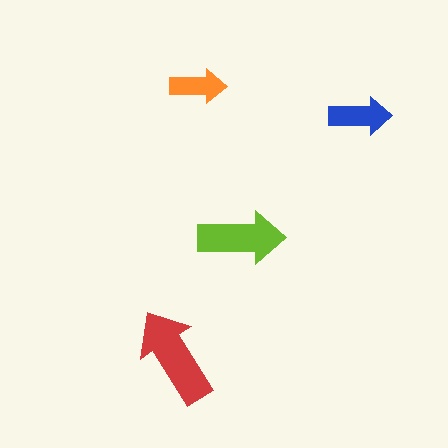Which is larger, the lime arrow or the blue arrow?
The lime one.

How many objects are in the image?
There are 4 objects in the image.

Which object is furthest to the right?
The blue arrow is rightmost.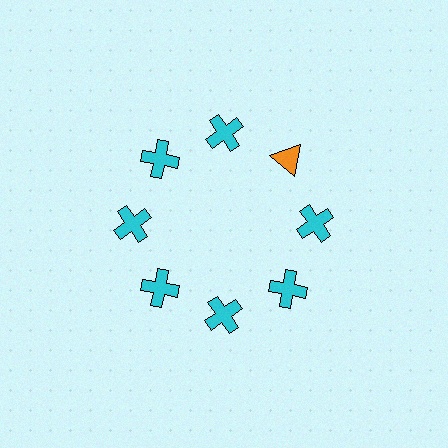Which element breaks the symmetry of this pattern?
The orange triangle at roughly the 2 o'clock position breaks the symmetry. All other shapes are cyan crosses.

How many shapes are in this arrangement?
There are 8 shapes arranged in a ring pattern.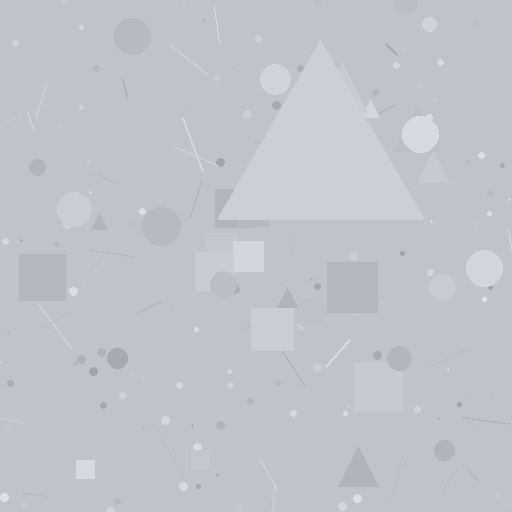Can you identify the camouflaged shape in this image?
The camouflaged shape is a triangle.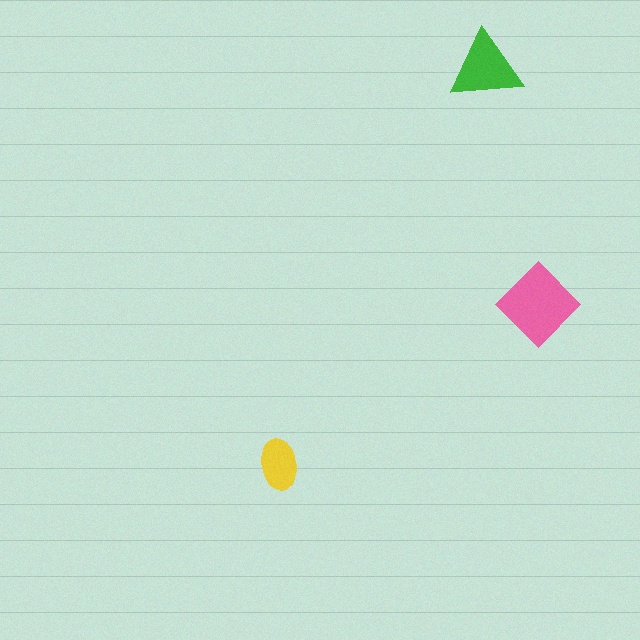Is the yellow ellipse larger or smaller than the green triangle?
Smaller.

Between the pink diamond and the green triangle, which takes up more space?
The pink diamond.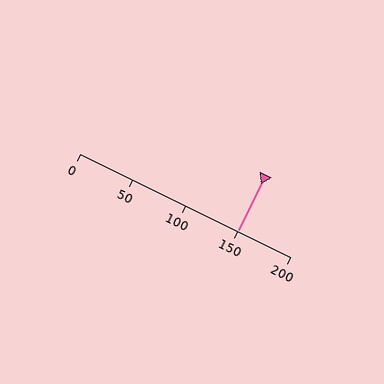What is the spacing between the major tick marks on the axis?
The major ticks are spaced 50 apart.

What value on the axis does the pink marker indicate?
The marker indicates approximately 150.